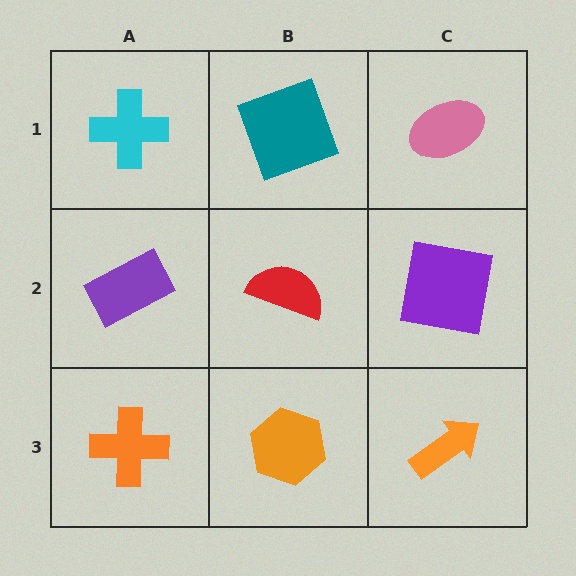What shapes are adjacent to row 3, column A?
A purple rectangle (row 2, column A), an orange hexagon (row 3, column B).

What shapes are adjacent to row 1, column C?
A purple square (row 2, column C), a teal square (row 1, column B).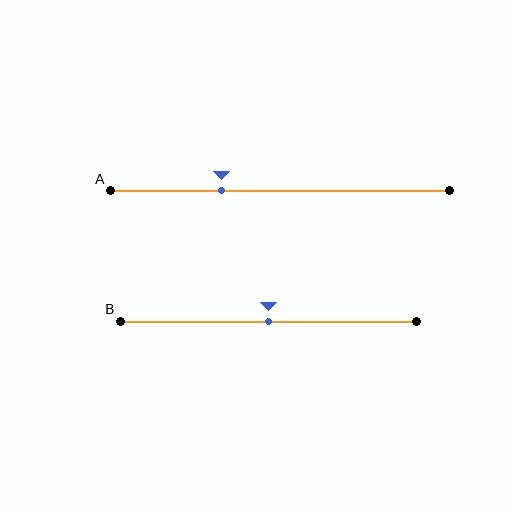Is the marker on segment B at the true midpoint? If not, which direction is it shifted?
Yes, the marker on segment B is at the true midpoint.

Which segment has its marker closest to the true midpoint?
Segment B has its marker closest to the true midpoint.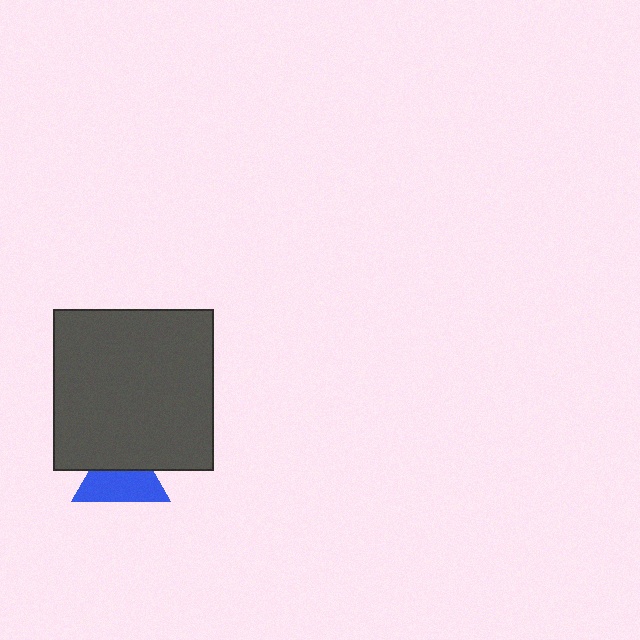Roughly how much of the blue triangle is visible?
About half of it is visible (roughly 57%).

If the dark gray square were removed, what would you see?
You would see the complete blue triangle.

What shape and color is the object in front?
The object in front is a dark gray square.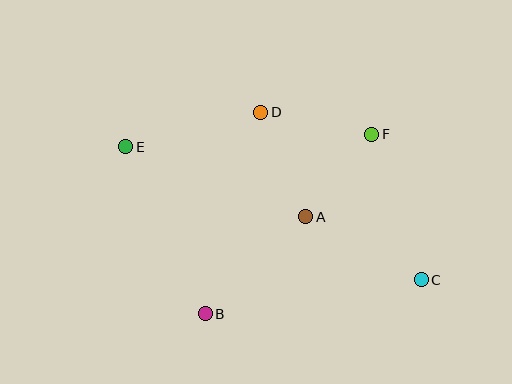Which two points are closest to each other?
Points A and F are closest to each other.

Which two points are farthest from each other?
Points C and E are farthest from each other.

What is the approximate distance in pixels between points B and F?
The distance between B and F is approximately 245 pixels.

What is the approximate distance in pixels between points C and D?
The distance between C and D is approximately 232 pixels.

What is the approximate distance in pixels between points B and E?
The distance between B and E is approximately 185 pixels.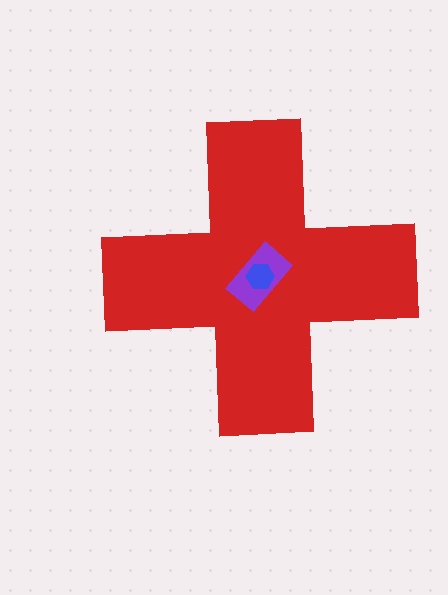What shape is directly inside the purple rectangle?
The blue hexagon.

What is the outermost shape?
The red cross.